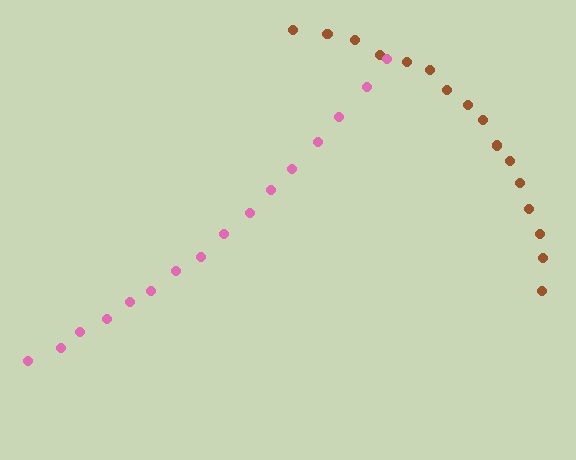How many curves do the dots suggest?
There are 2 distinct paths.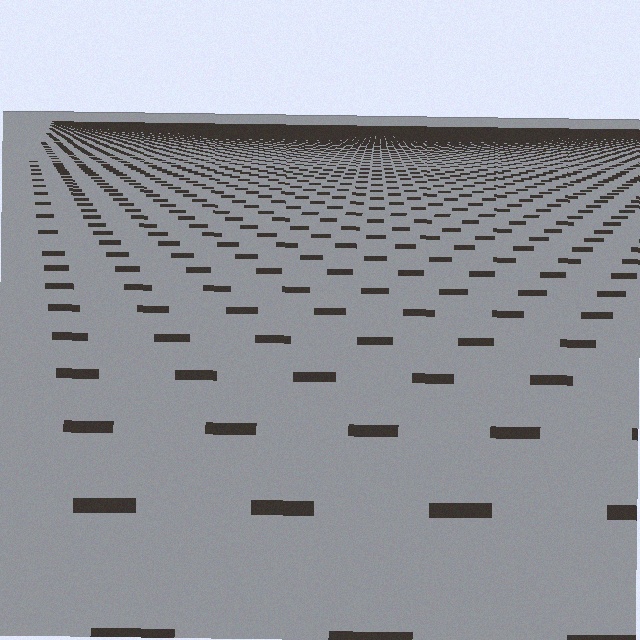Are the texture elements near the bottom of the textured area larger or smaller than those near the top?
Larger. Near the bottom, elements are closer to the viewer and appear at a bigger on-screen size.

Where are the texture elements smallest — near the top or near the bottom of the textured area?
Near the top.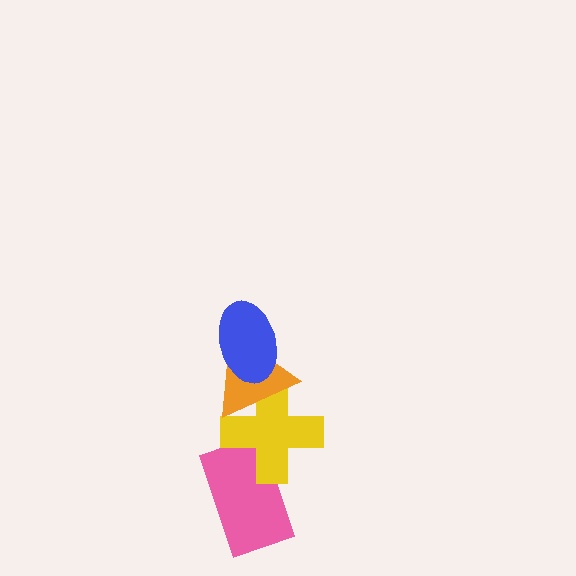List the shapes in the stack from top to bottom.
From top to bottom: the blue ellipse, the orange triangle, the yellow cross, the pink rectangle.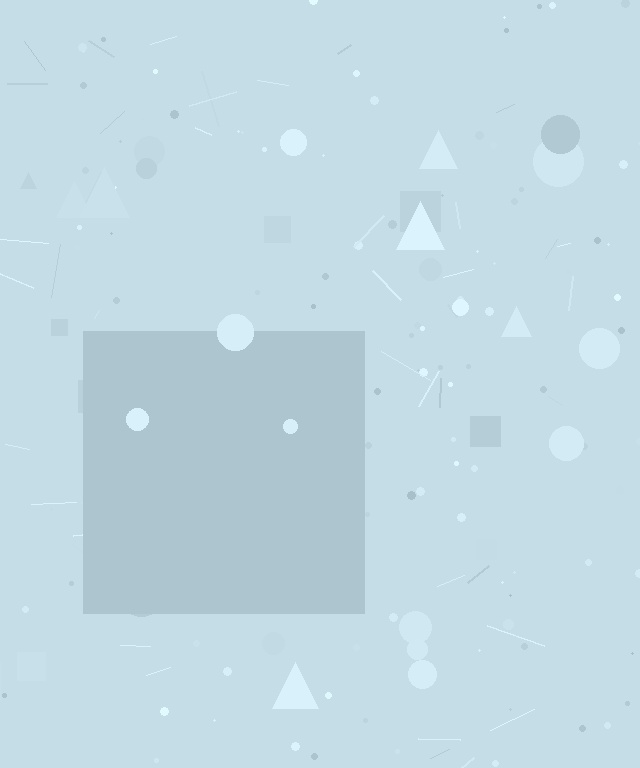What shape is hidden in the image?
A square is hidden in the image.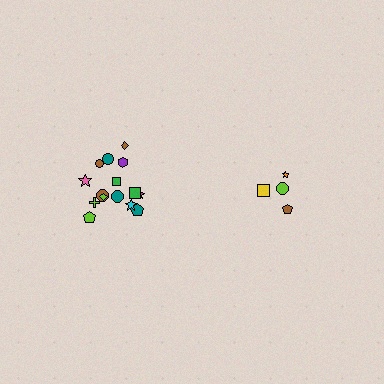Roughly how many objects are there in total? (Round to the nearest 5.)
Roughly 20 objects in total.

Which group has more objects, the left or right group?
The left group.